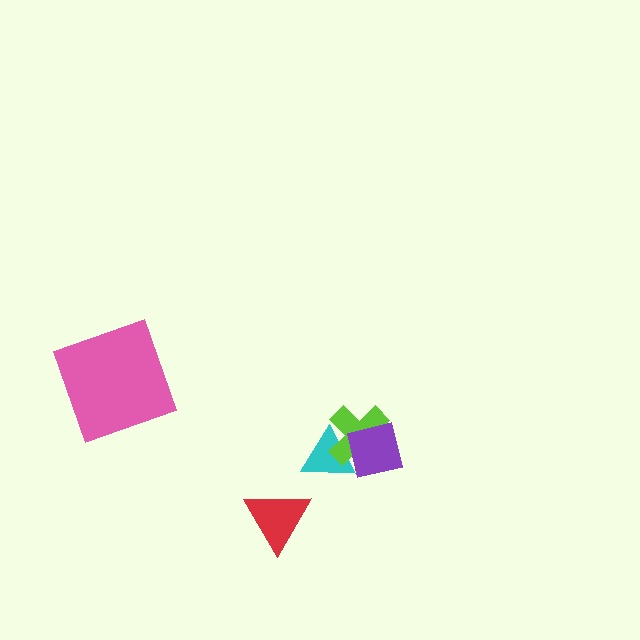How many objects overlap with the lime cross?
2 objects overlap with the lime cross.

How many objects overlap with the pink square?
0 objects overlap with the pink square.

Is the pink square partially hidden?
No, no other shape covers it.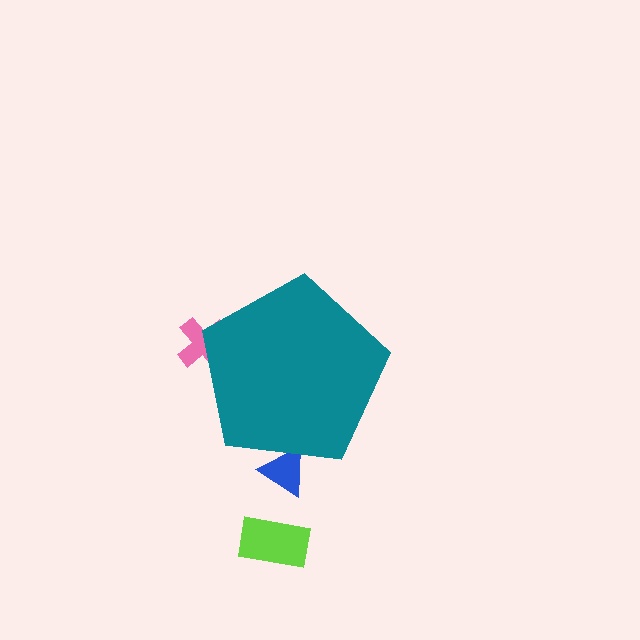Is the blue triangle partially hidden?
Yes, the blue triangle is partially hidden behind the teal pentagon.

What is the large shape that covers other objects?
A teal pentagon.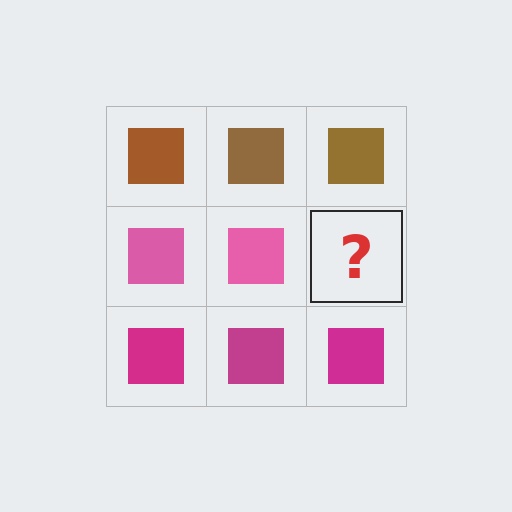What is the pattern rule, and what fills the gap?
The rule is that each row has a consistent color. The gap should be filled with a pink square.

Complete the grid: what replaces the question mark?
The question mark should be replaced with a pink square.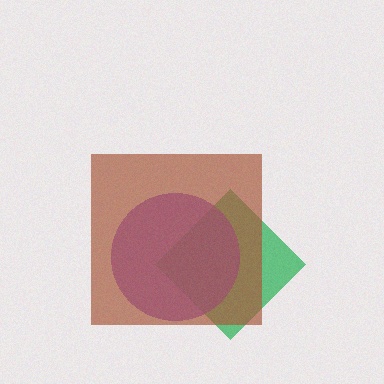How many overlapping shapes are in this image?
There are 3 overlapping shapes in the image.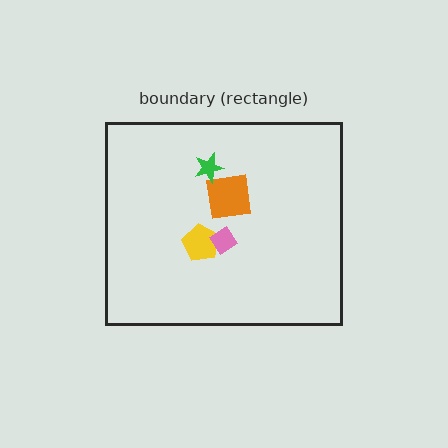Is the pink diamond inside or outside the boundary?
Inside.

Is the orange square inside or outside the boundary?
Inside.